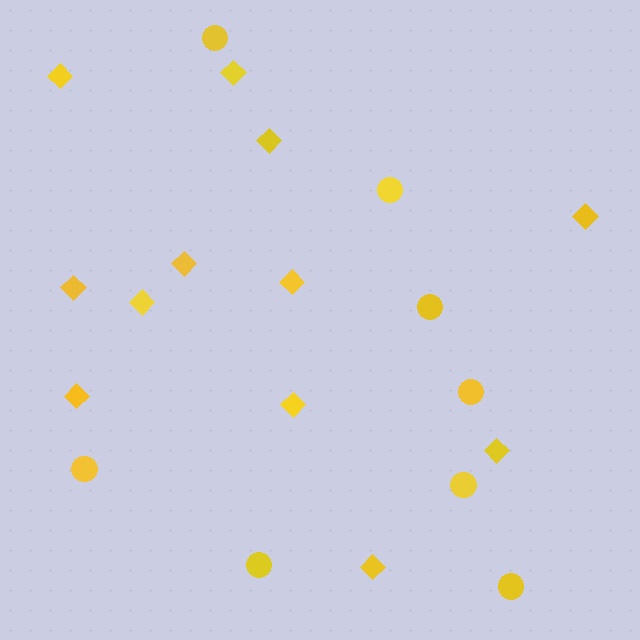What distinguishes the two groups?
There are 2 groups: one group of diamonds (12) and one group of circles (8).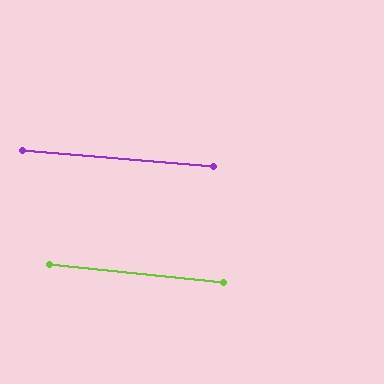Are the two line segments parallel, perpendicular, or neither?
Parallel — their directions differ by only 0.9°.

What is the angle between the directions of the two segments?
Approximately 1 degree.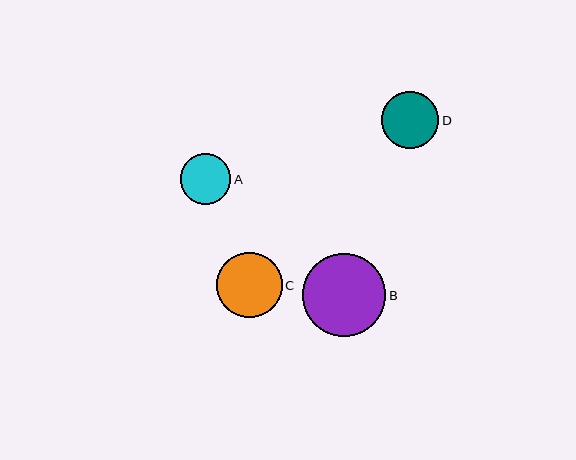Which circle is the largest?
Circle B is the largest with a size of approximately 83 pixels.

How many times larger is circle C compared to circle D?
Circle C is approximately 1.1 times the size of circle D.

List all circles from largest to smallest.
From largest to smallest: B, C, D, A.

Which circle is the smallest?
Circle A is the smallest with a size of approximately 50 pixels.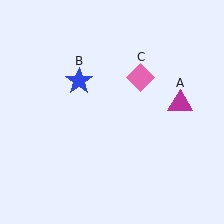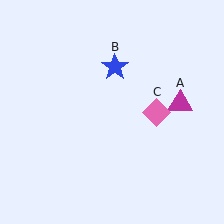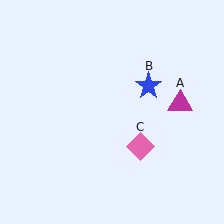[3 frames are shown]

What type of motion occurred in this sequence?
The blue star (object B), pink diamond (object C) rotated clockwise around the center of the scene.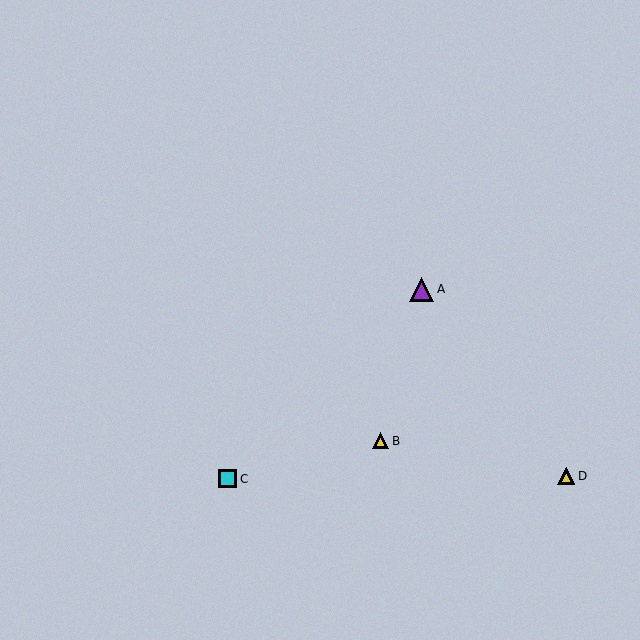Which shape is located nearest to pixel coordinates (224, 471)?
The cyan square (labeled C) at (228, 479) is nearest to that location.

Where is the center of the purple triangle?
The center of the purple triangle is at (422, 290).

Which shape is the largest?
The purple triangle (labeled A) is the largest.